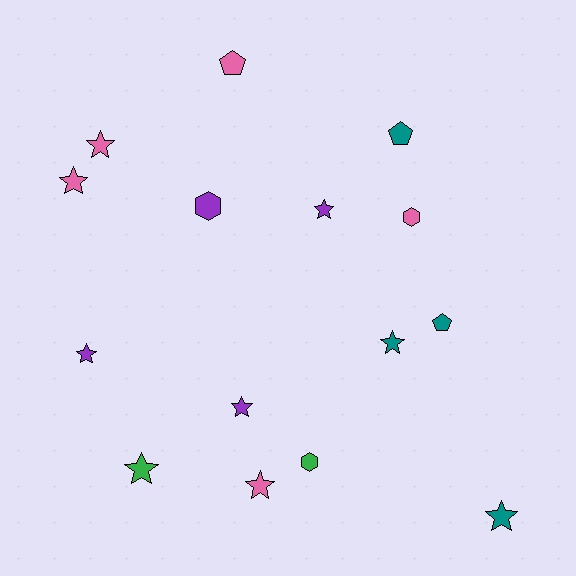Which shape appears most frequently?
Star, with 9 objects.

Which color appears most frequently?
Pink, with 5 objects.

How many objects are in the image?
There are 15 objects.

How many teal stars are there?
There are 2 teal stars.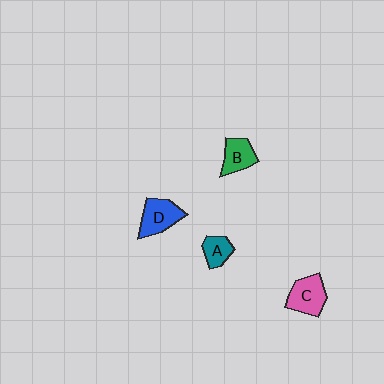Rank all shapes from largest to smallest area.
From largest to smallest: C (pink), D (blue), B (green), A (teal).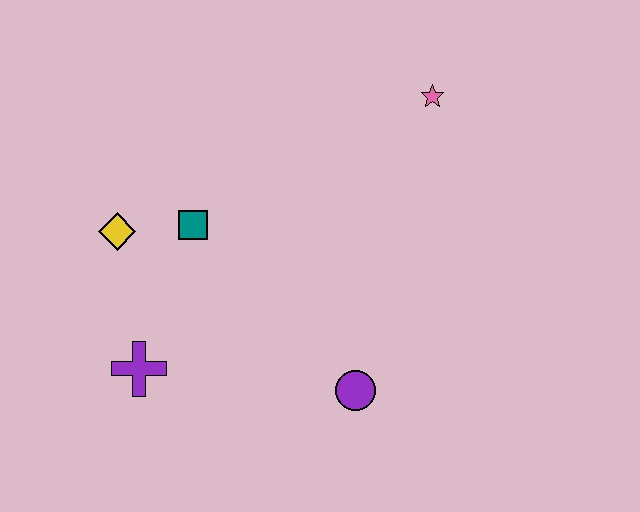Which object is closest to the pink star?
The teal square is closest to the pink star.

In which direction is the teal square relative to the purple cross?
The teal square is above the purple cross.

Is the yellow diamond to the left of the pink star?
Yes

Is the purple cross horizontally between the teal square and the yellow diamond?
Yes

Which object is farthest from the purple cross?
The pink star is farthest from the purple cross.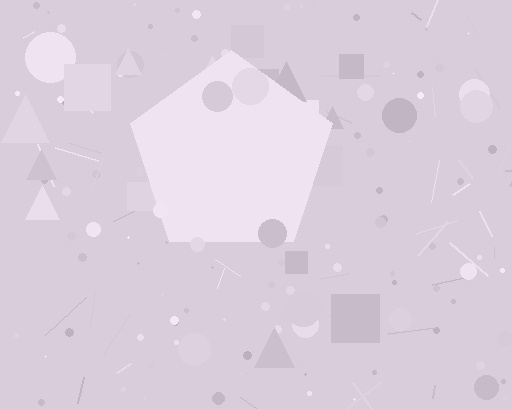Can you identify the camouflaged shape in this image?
The camouflaged shape is a pentagon.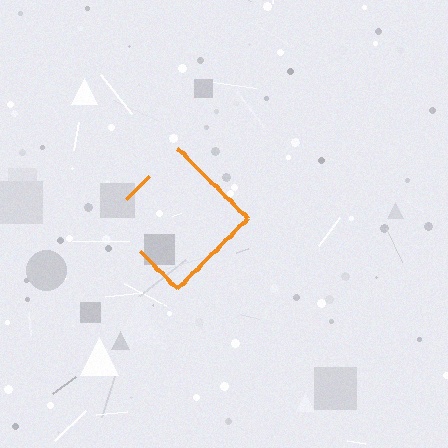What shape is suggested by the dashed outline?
The dashed outline suggests a diamond.